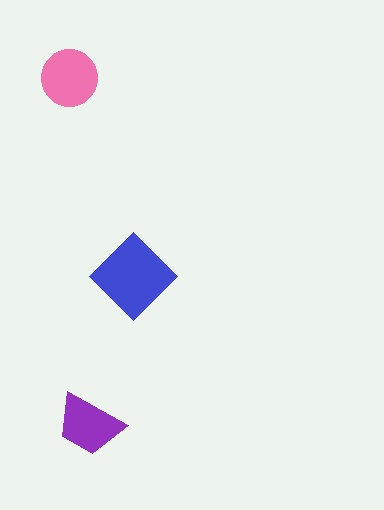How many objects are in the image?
There are 3 objects in the image.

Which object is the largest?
The blue diamond.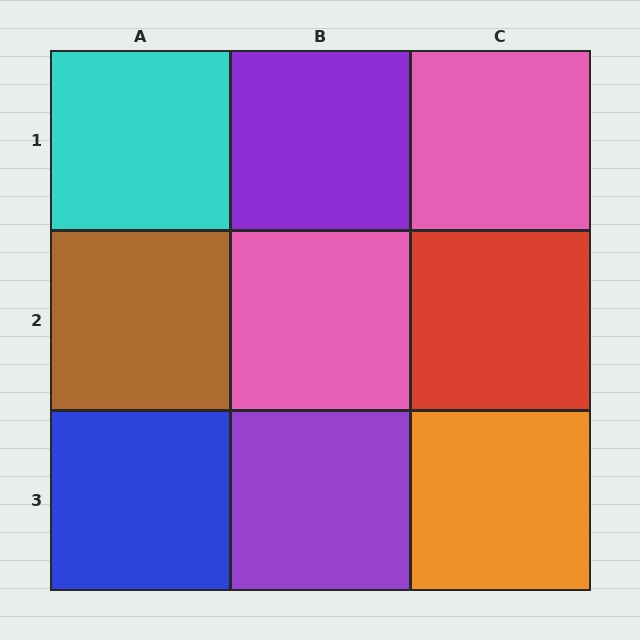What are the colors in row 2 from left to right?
Brown, pink, red.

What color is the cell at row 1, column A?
Cyan.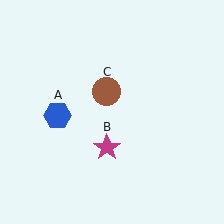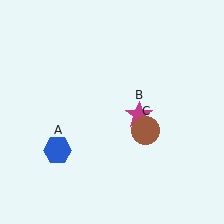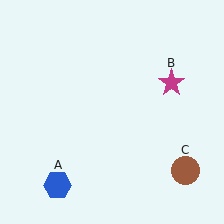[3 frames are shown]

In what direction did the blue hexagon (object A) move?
The blue hexagon (object A) moved down.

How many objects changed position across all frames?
3 objects changed position: blue hexagon (object A), magenta star (object B), brown circle (object C).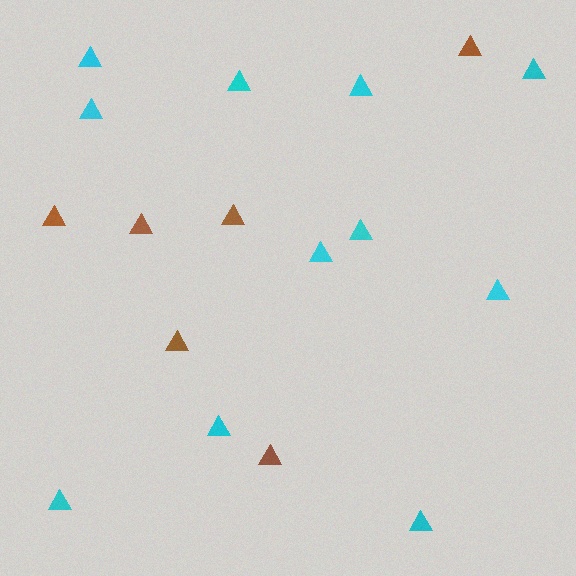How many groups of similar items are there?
There are 2 groups: one group of brown triangles (6) and one group of cyan triangles (11).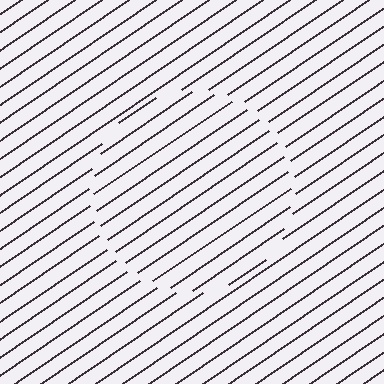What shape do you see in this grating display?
An illusory circle. The interior of the shape contains the same grating, shifted by half a period — the contour is defined by the phase discontinuity where line-ends from the inner and outer gratings abut.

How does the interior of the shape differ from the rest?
The interior of the shape contains the same grating, shifted by half a period — the contour is defined by the phase discontinuity where line-ends from the inner and outer gratings abut.